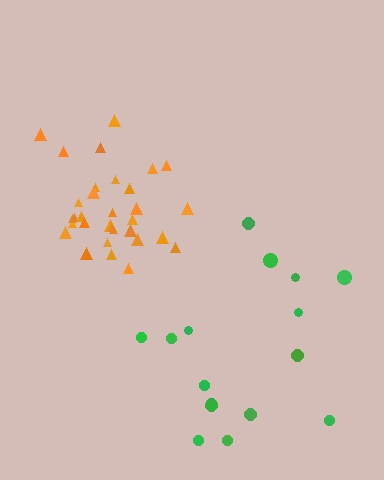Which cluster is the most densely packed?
Orange.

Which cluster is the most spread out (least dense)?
Green.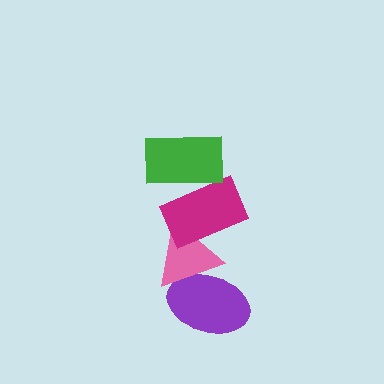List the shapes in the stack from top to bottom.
From top to bottom: the green rectangle, the magenta rectangle, the pink triangle, the purple ellipse.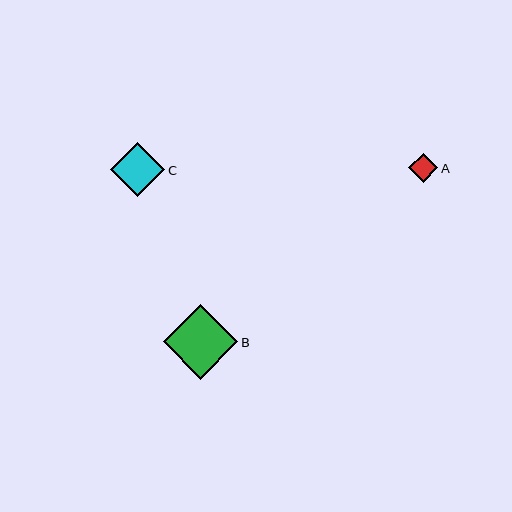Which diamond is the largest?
Diamond B is the largest with a size of approximately 75 pixels.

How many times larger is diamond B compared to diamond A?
Diamond B is approximately 2.6 times the size of diamond A.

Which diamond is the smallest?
Diamond A is the smallest with a size of approximately 29 pixels.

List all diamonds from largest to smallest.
From largest to smallest: B, C, A.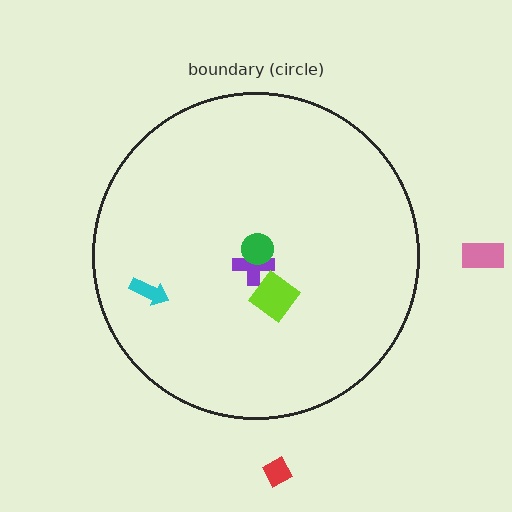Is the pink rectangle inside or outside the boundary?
Outside.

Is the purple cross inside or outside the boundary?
Inside.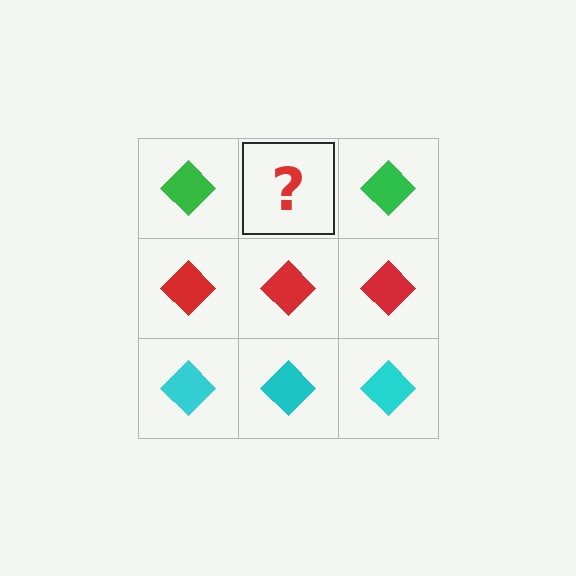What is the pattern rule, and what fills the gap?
The rule is that each row has a consistent color. The gap should be filled with a green diamond.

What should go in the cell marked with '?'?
The missing cell should contain a green diamond.